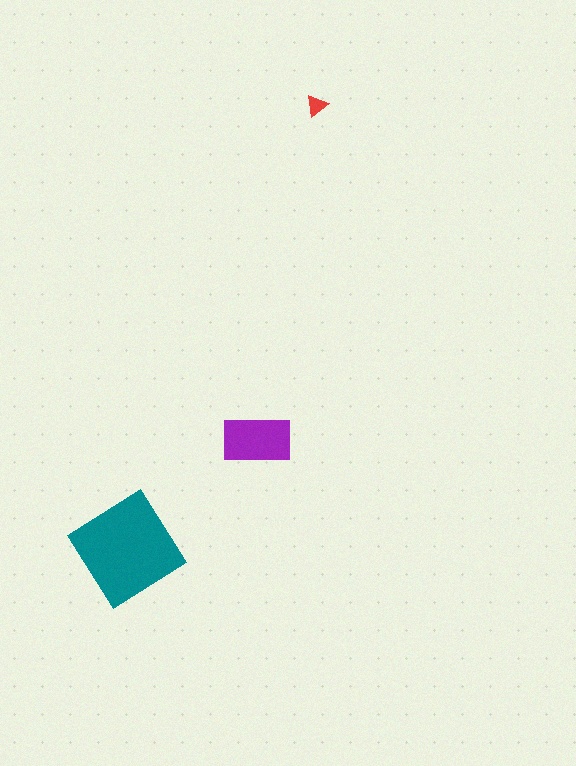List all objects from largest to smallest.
The teal diamond, the purple rectangle, the red triangle.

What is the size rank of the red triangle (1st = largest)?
3rd.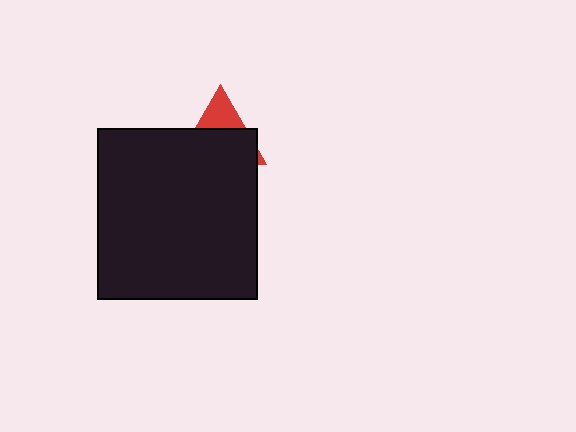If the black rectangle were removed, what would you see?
You would see the complete red triangle.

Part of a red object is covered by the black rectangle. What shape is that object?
It is a triangle.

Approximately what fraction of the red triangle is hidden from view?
Roughly 69% of the red triangle is hidden behind the black rectangle.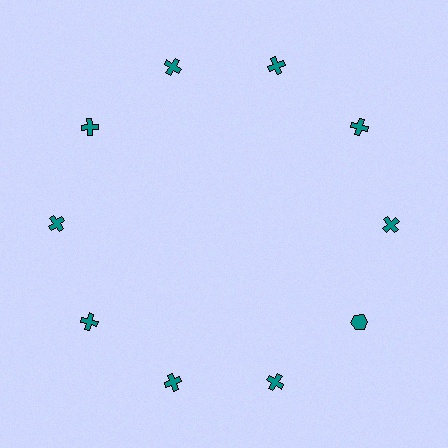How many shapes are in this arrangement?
There are 10 shapes arranged in a ring pattern.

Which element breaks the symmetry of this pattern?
The teal hexagon at roughly the 4 o'clock position breaks the symmetry. All other shapes are teal crosses.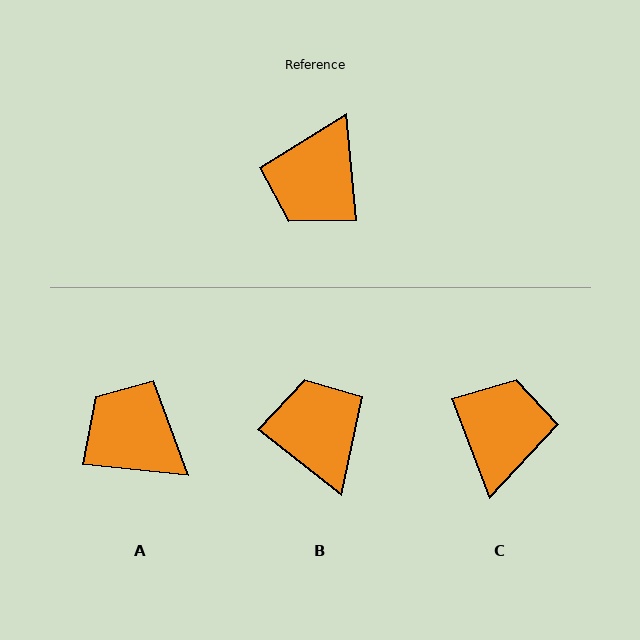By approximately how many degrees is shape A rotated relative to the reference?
Approximately 102 degrees clockwise.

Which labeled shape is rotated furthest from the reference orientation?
C, about 165 degrees away.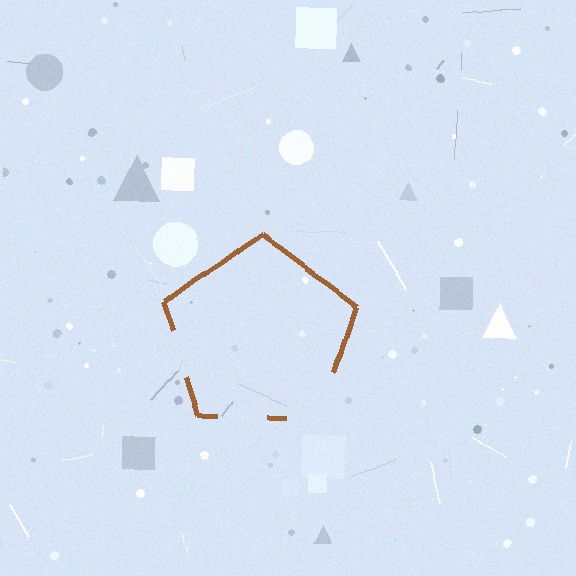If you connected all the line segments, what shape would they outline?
They would outline a pentagon.